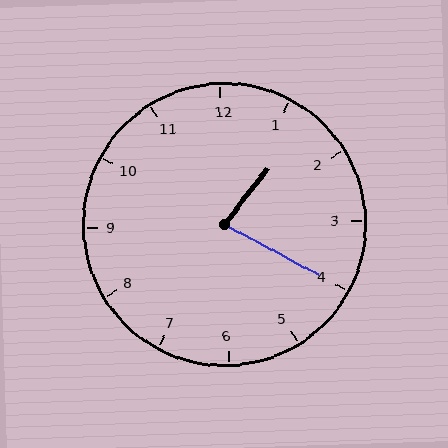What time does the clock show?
1:20.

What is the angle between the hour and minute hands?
Approximately 80 degrees.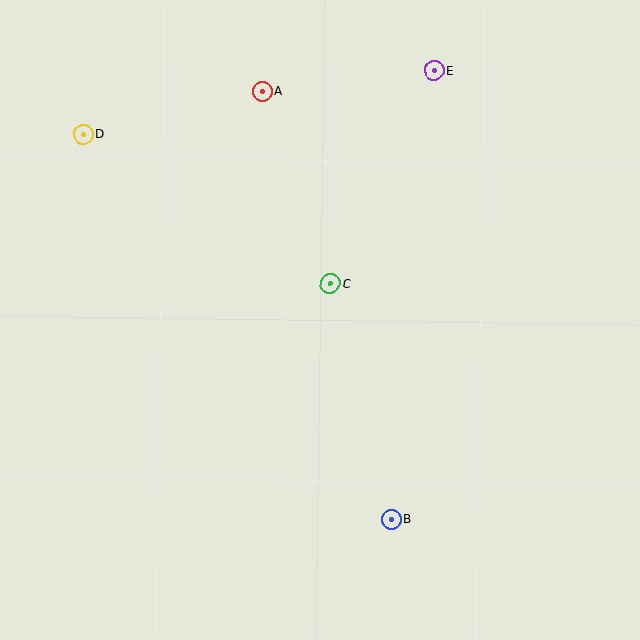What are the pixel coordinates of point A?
Point A is at (263, 92).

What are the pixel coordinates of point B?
Point B is at (392, 519).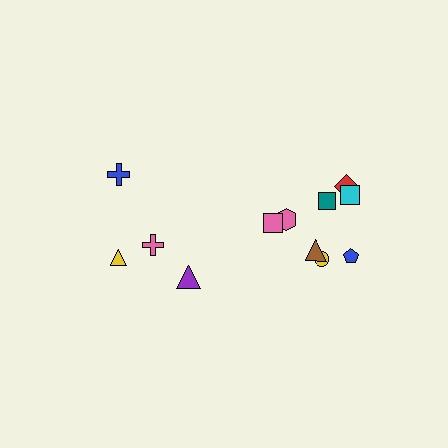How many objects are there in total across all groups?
There are 12 objects.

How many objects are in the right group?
There are 8 objects.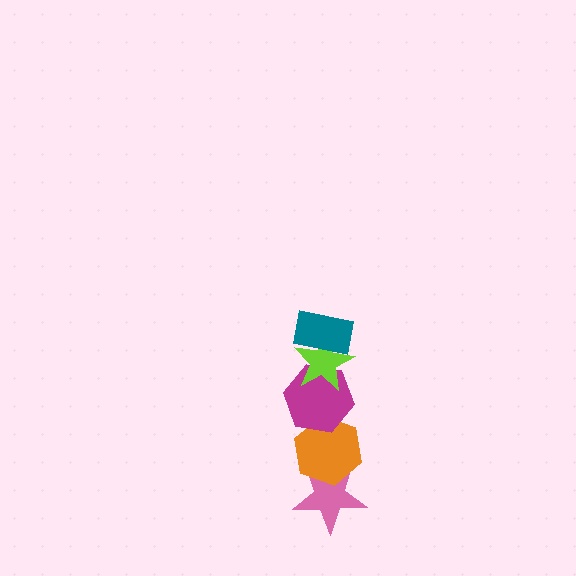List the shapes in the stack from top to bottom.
From top to bottom: the teal rectangle, the lime star, the magenta hexagon, the orange hexagon, the pink star.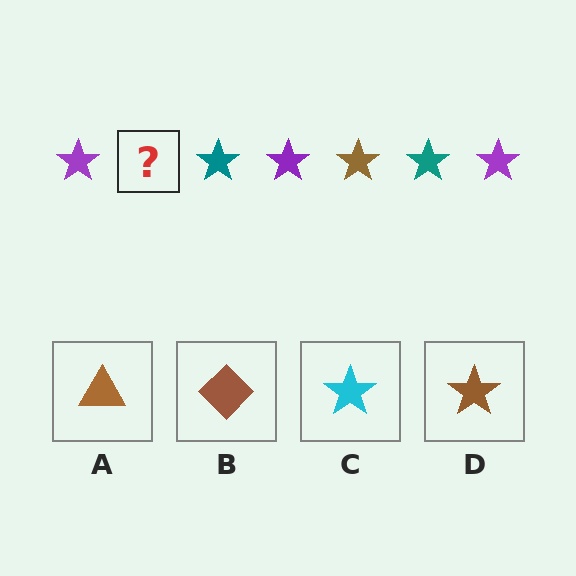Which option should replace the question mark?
Option D.